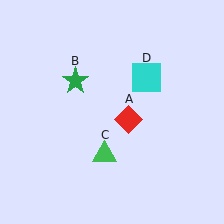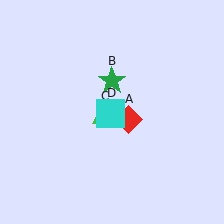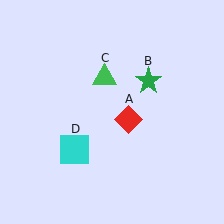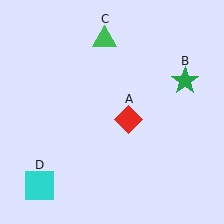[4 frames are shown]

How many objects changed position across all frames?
3 objects changed position: green star (object B), green triangle (object C), cyan square (object D).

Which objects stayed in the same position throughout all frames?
Red diamond (object A) remained stationary.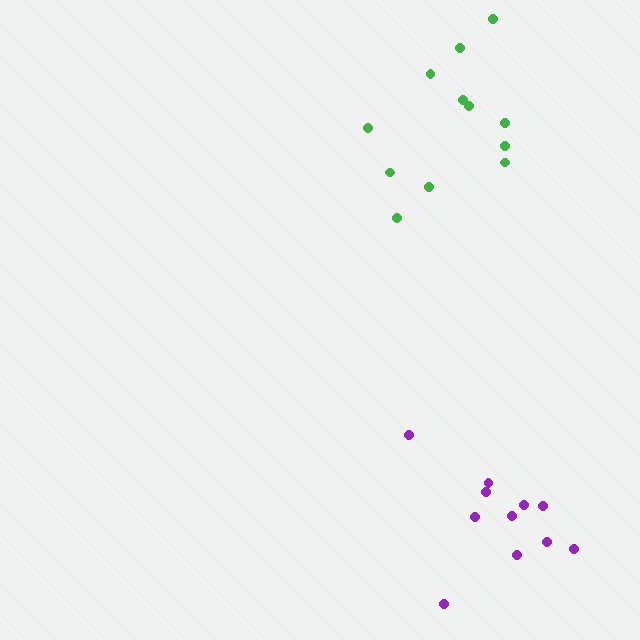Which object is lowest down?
The purple cluster is bottommost.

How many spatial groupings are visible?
There are 2 spatial groupings.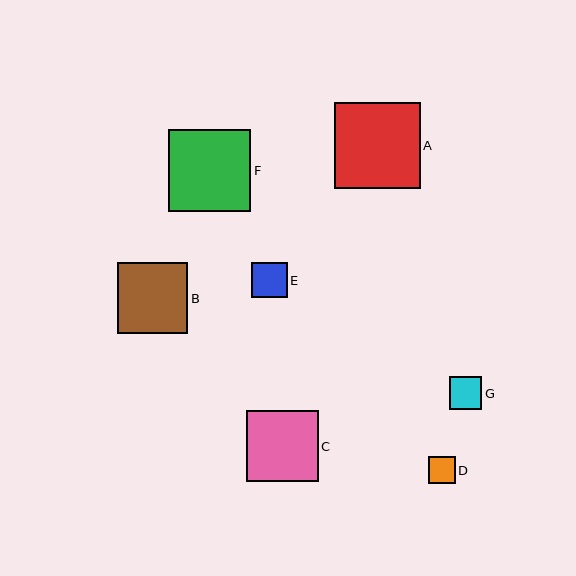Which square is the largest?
Square A is the largest with a size of approximately 86 pixels.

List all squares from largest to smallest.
From largest to smallest: A, F, C, B, E, G, D.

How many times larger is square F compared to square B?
Square F is approximately 1.2 times the size of square B.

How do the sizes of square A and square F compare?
Square A and square F are approximately the same size.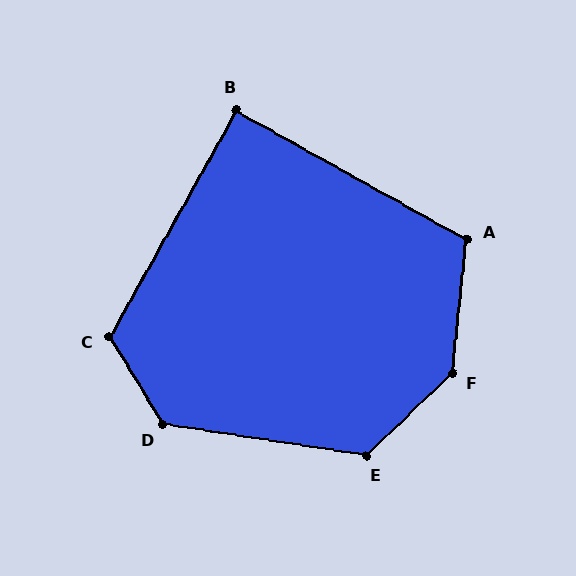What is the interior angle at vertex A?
Approximately 113 degrees (obtuse).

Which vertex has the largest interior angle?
F, at approximately 140 degrees.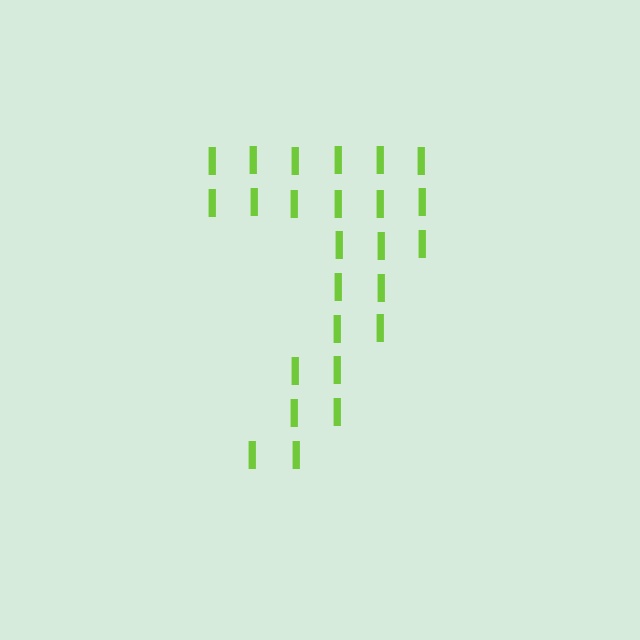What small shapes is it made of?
It is made of small letter I's.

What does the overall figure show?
The overall figure shows the digit 7.